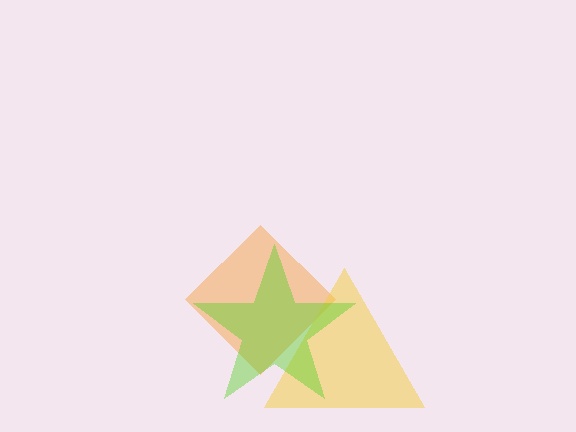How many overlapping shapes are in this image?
There are 3 overlapping shapes in the image.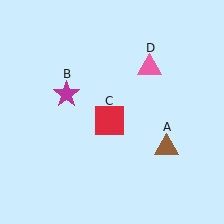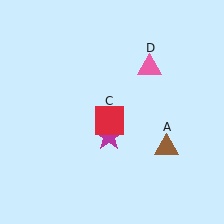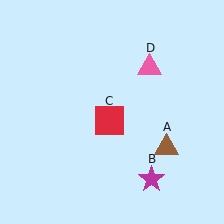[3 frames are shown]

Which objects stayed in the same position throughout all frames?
Brown triangle (object A) and red square (object C) and pink triangle (object D) remained stationary.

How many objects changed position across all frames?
1 object changed position: magenta star (object B).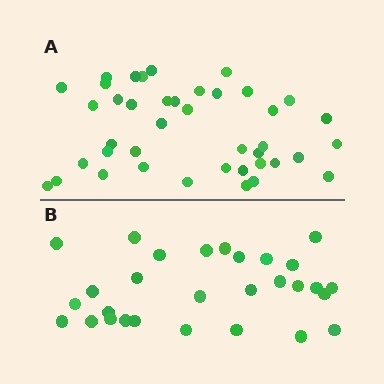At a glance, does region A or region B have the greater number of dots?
Region A (the top region) has more dots.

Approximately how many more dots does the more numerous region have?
Region A has roughly 12 or so more dots than region B.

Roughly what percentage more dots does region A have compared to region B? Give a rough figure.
About 40% more.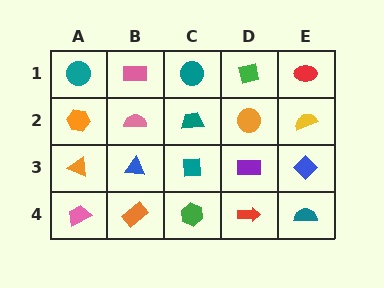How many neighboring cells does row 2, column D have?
4.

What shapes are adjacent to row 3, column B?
A pink semicircle (row 2, column B), an orange rectangle (row 4, column B), an orange triangle (row 3, column A), a teal square (row 3, column C).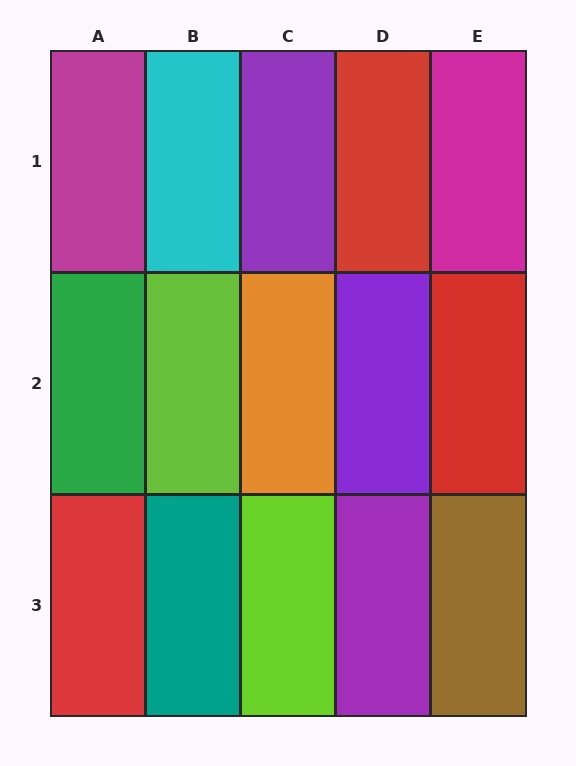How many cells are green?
1 cell is green.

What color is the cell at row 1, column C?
Purple.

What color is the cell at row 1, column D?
Red.